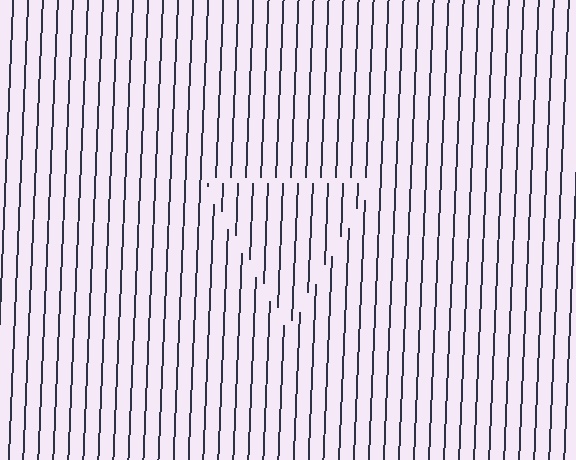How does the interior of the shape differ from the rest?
The interior of the shape contains the same grating, shifted by half a period — the contour is defined by the phase discontinuity where line-ends from the inner and outer gratings abut.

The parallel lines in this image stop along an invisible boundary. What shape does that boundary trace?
An illusory triangle. The interior of the shape contains the same grating, shifted by half a period — the contour is defined by the phase discontinuity where line-ends from the inner and outer gratings abut.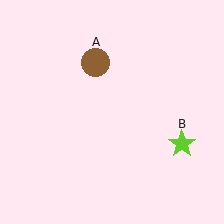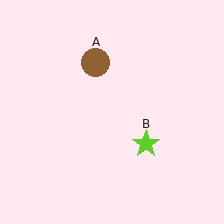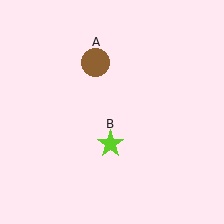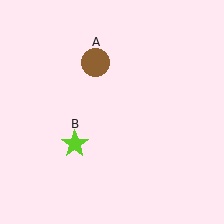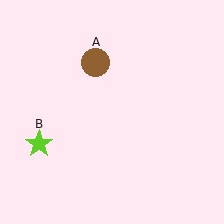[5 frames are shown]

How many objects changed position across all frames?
1 object changed position: lime star (object B).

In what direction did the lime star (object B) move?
The lime star (object B) moved left.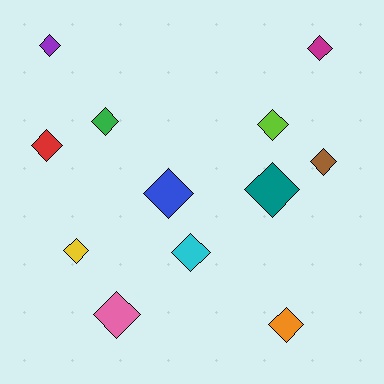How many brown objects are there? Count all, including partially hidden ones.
There is 1 brown object.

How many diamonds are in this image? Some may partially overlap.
There are 12 diamonds.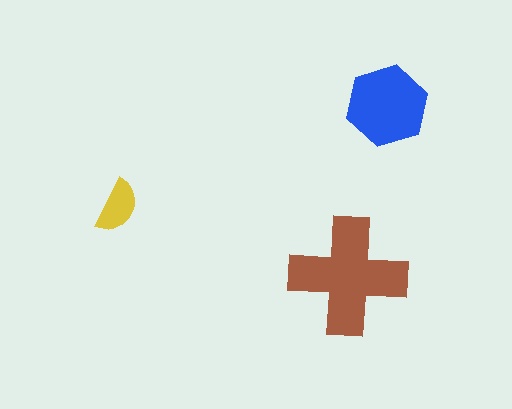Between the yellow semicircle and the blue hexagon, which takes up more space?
The blue hexagon.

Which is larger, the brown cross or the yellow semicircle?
The brown cross.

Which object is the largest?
The brown cross.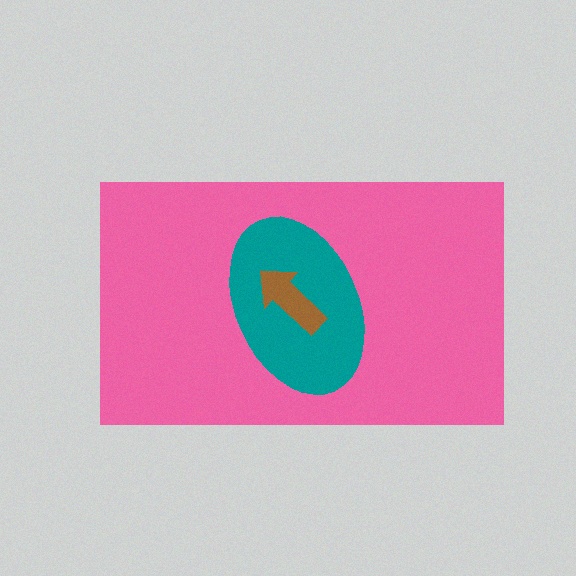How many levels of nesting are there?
3.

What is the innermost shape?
The brown arrow.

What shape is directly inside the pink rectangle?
The teal ellipse.